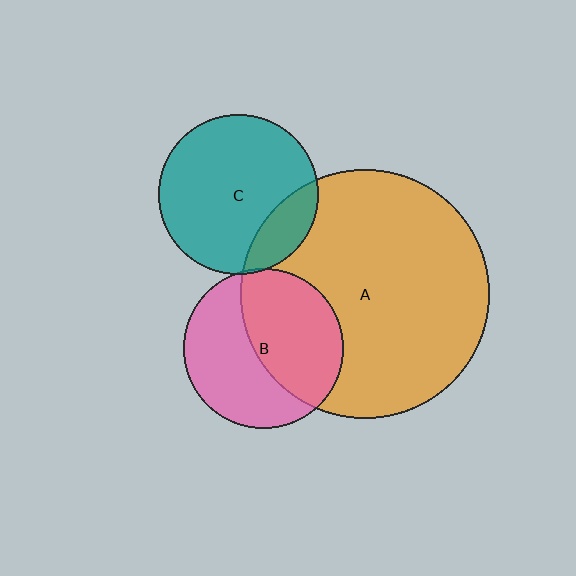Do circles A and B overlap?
Yes.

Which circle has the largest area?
Circle A (orange).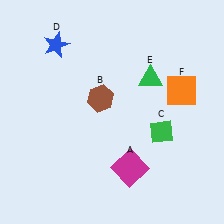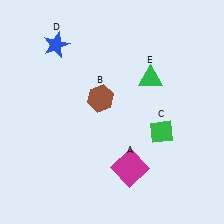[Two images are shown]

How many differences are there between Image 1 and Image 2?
There is 1 difference between the two images.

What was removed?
The orange square (F) was removed in Image 2.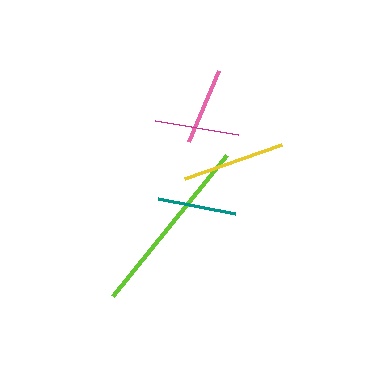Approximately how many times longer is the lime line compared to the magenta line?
The lime line is approximately 2.1 times the length of the magenta line.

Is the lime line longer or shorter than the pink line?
The lime line is longer than the pink line.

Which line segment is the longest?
The lime line is the longest at approximately 181 pixels.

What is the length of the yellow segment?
The yellow segment is approximately 104 pixels long.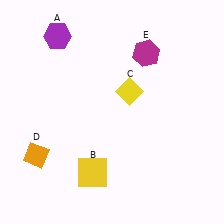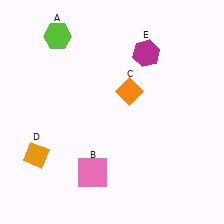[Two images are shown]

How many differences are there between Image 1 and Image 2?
There are 3 differences between the two images.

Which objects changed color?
A changed from purple to lime. B changed from yellow to pink. C changed from yellow to orange.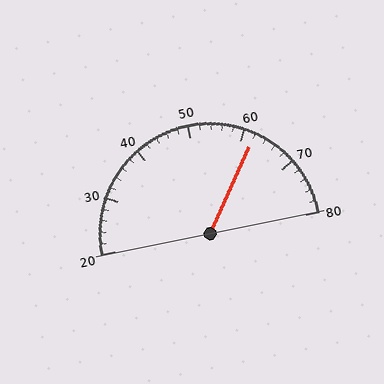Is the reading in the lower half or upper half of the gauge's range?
The reading is in the upper half of the range (20 to 80).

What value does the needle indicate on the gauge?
The needle indicates approximately 62.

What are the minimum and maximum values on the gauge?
The gauge ranges from 20 to 80.